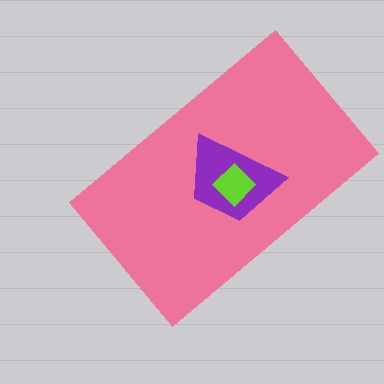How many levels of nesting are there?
3.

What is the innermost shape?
The lime diamond.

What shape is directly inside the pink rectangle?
The purple trapezoid.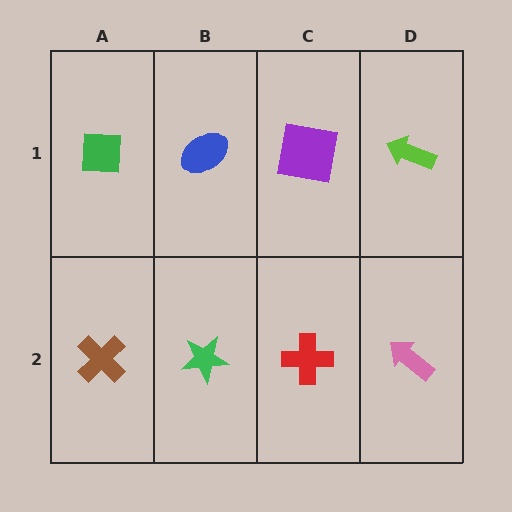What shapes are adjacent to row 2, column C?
A purple square (row 1, column C), a green star (row 2, column B), a pink arrow (row 2, column D).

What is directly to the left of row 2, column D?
A red cross.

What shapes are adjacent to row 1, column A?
A brown cross (row 2, column A), a blue ellipse (row 1, column B).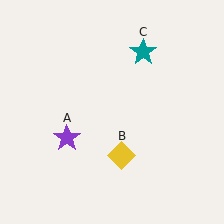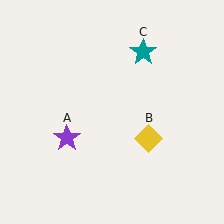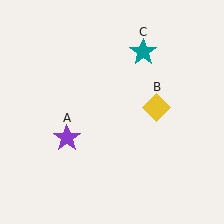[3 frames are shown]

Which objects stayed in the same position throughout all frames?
Purple star (object A) and teal star (object C) remained stationary.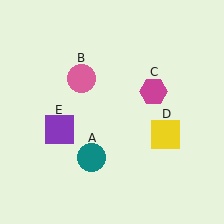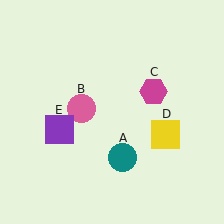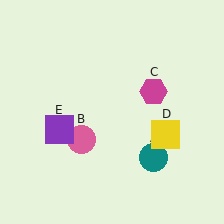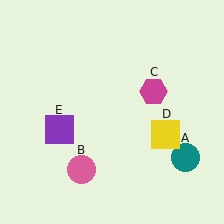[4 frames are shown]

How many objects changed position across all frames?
2 objects changed position: teal circle (object A), pink circle (object B).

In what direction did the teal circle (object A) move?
The teal circle (object A) moved right.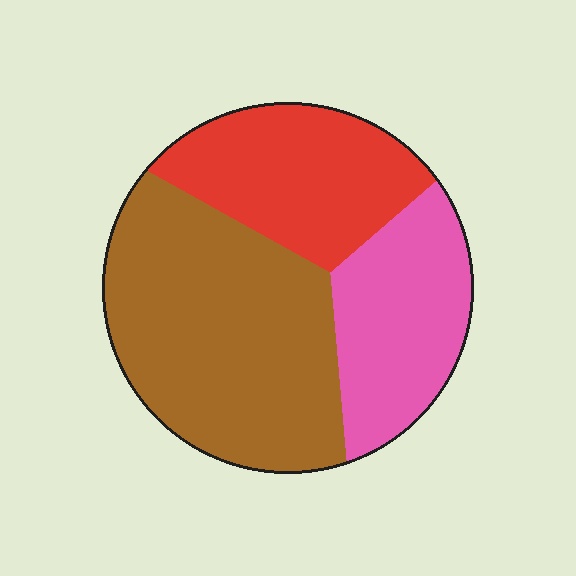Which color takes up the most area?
Brown, at roughly 50%.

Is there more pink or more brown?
Brown.